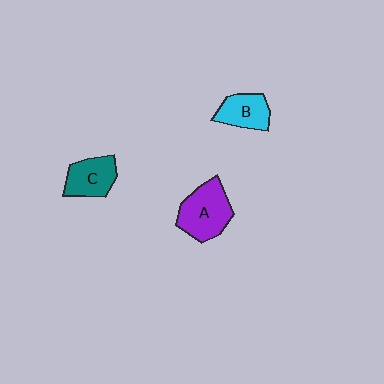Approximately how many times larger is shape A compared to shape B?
Approximately 1.5 times.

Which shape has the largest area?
Shape A (purple).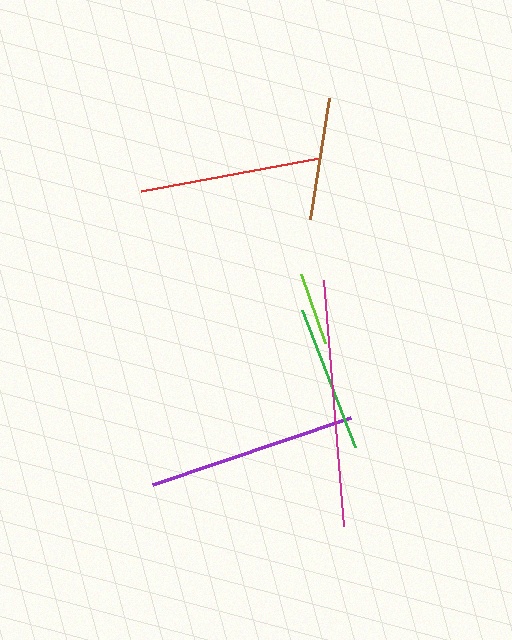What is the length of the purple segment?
The purple segment is approximately 209 pixels long.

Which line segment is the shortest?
The lime line is the shortest at approximately 73 pixels.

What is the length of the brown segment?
The brown segment is approximately 122 pixels long.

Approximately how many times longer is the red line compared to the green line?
The red line is approximately 1.2 times the length of the green line.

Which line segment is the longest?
The magenta line is the longest at approximately 247 pixels.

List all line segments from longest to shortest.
From longest to shortest: magenta, purple, red, green, brown, lime.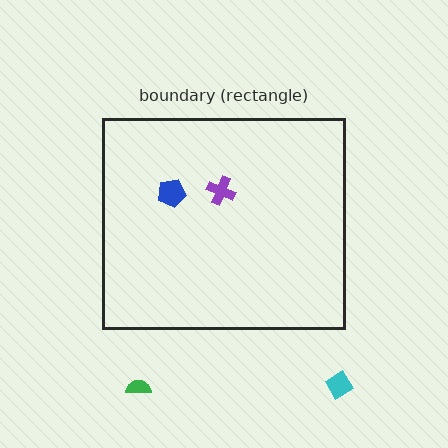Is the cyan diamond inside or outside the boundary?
Outside.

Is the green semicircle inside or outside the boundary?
Outside.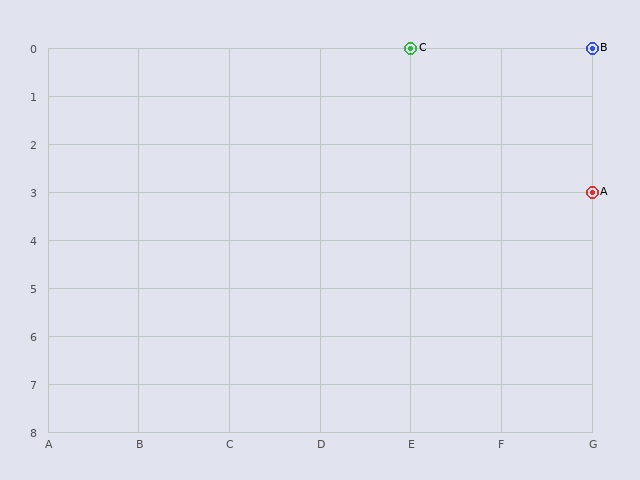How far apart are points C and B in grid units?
Points C and B are 2 columns apart.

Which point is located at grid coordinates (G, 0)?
Point B is at (G, 0).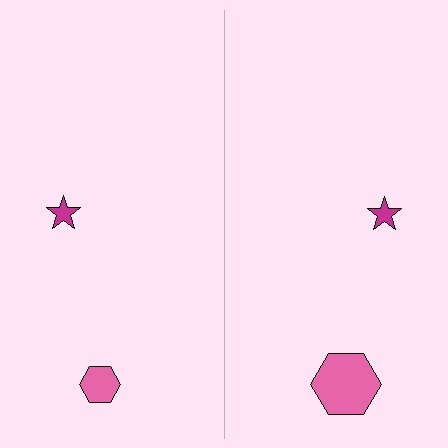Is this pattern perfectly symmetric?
No, the pattern is not perfectly symmetric. The pink hexagon on the right side has a different size than its mirror counterpart.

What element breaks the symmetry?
The pink hexagon on the right side has a different size than its mirror counterpart.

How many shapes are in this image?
There are 4 shapes in this image.